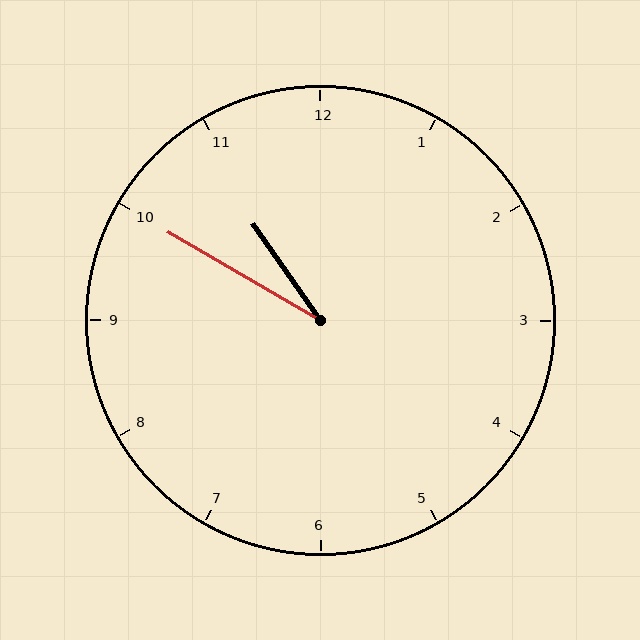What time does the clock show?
10:50.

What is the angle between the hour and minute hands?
Approximately 25 degrees.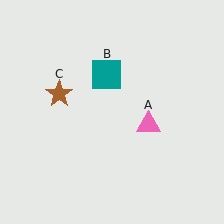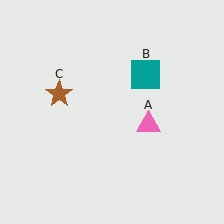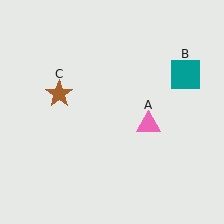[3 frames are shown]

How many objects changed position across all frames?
1 object changed position: teal square (object B).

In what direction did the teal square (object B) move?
The teal square (object B) moved right.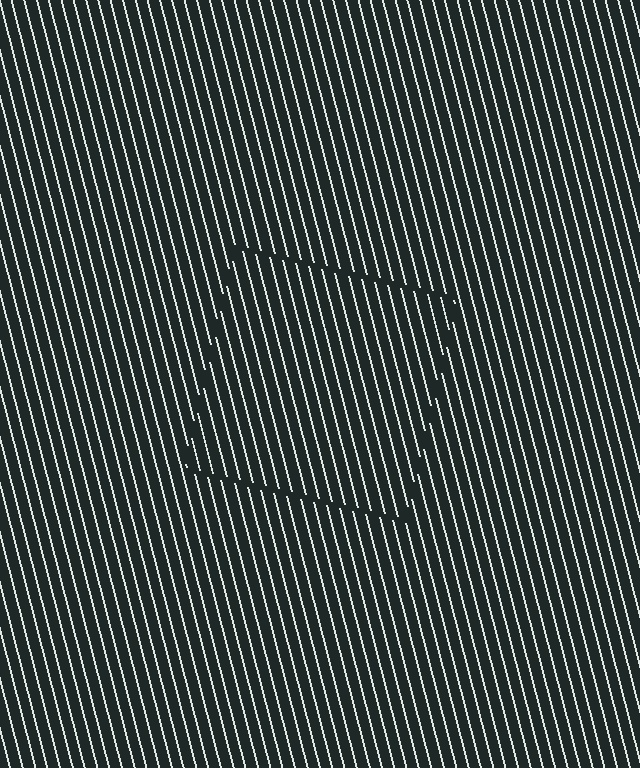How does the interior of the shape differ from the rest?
The interior of the shape contains the same grating, shifted by half a period — the contour is defined by the phase discontinuity where line-ends from the inner and outer gratings abut.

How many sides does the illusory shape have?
4 sides — the line-ends trace a square.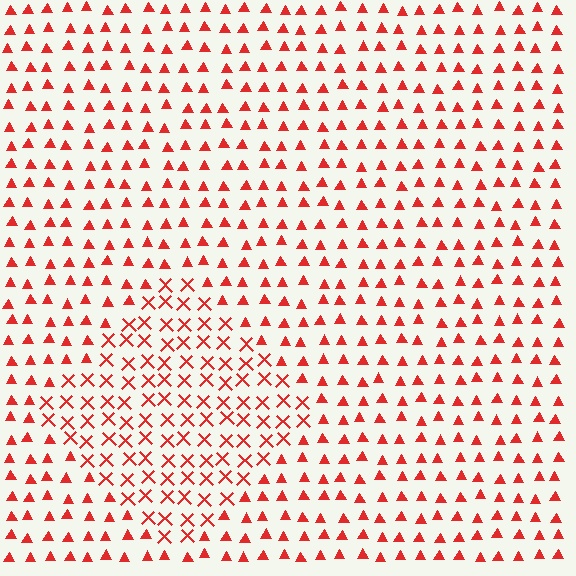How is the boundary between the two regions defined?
The boundary is defined by a change in element shape: X marks inside vs. triangles outside. All elements share the same color and spacing.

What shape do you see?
I see a diamond.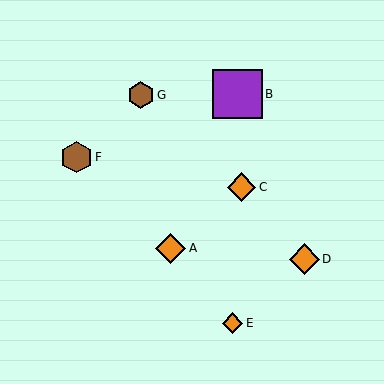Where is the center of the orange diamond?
The center of the orange diamond is at (171, 248).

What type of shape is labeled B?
Shape B is a purple square.